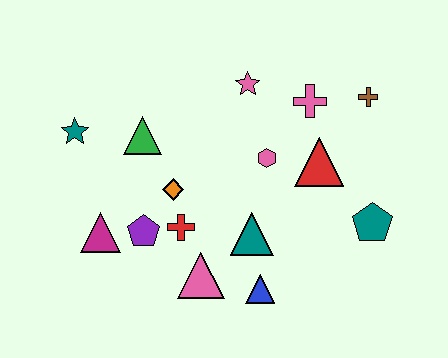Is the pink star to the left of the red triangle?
Yes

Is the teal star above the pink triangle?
Yes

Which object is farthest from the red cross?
The brown cross is farthest from the red cross.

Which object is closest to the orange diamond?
The red cross is closest to the orange diamond.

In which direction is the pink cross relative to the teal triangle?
The pink cross is above the teal triangle.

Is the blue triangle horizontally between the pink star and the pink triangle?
No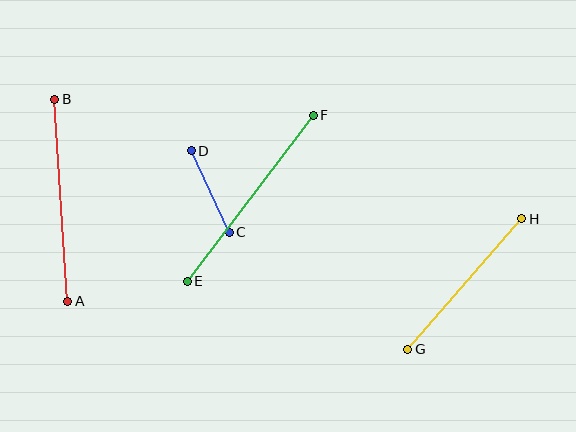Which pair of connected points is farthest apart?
Points E and F are farthest apart.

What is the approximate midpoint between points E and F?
The midpoint is at approximately (250, 198) pixels.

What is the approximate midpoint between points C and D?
The midpoint is at approximately (210, 191) pixels.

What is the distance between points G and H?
The distance is approximately 173 pixels.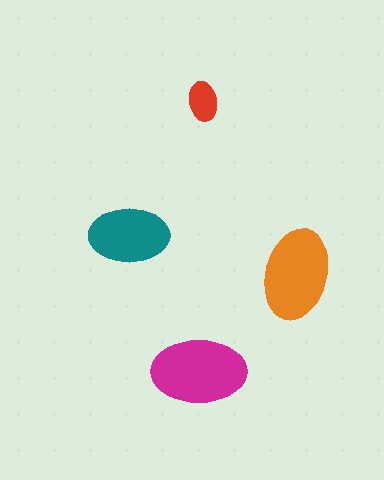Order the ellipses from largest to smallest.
the magenta one, the orange one, the teal one, the red one.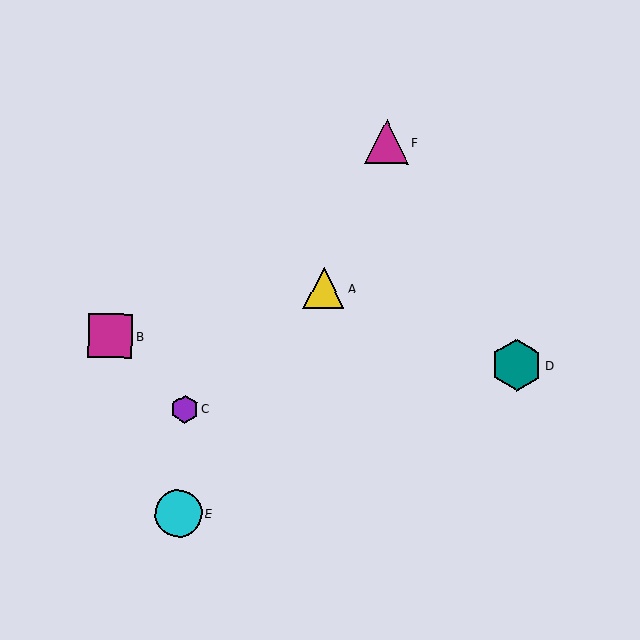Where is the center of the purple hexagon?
The center of the purple hexagon is at (185, 409).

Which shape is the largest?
The teal hexagon (labeled D) is the largest.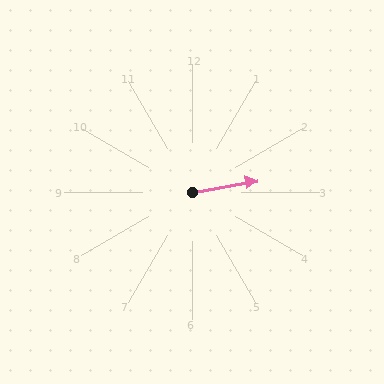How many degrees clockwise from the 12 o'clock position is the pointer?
Approximately 80 degrees.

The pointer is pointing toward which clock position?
Roughly 3 o'clock.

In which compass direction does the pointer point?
East.